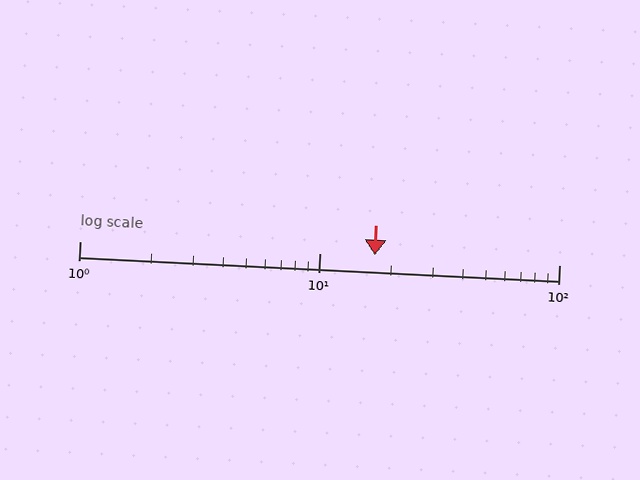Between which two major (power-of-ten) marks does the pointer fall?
The pointer is between 10 and 100.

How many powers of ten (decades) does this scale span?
The scale spans 2 decades, from 1 to 100.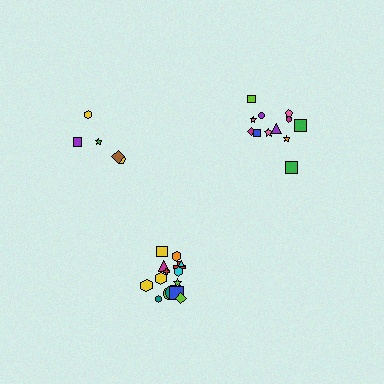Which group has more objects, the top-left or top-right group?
The top-right group.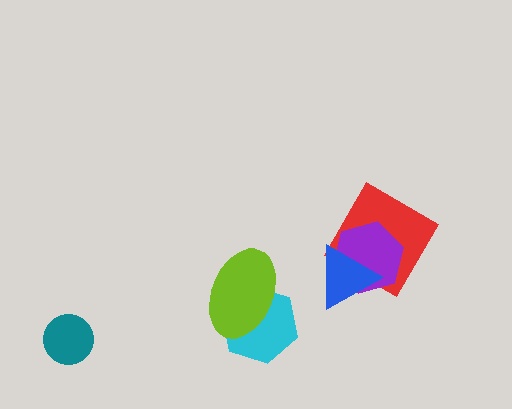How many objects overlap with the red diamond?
2 objects overlap with the red diamond.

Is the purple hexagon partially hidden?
Yes, it is partially covered by another shape.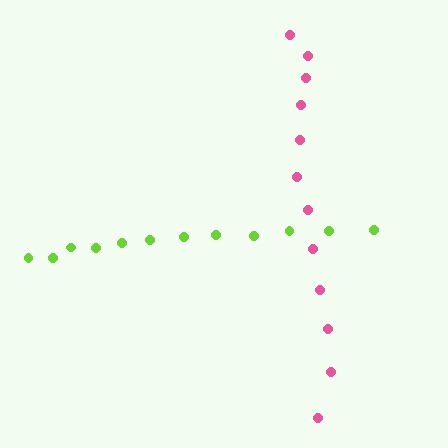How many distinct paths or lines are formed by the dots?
There are 2 distinct paths.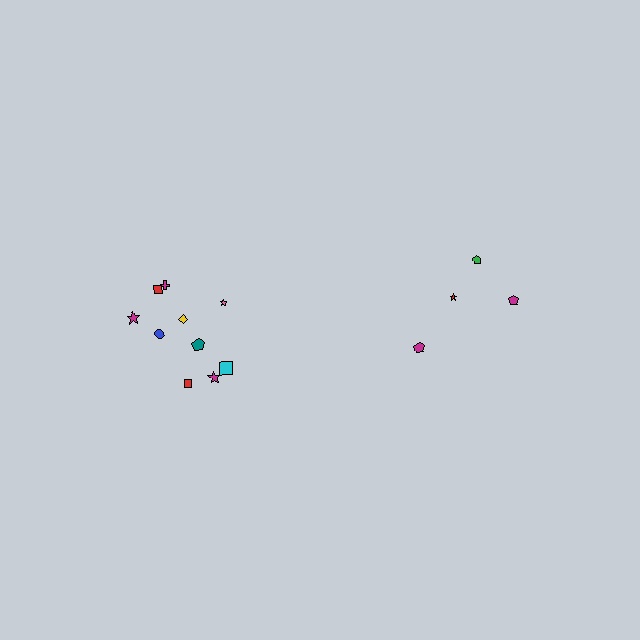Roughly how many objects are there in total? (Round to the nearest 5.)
Roughly 15 objects in total.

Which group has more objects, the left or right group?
The left group.